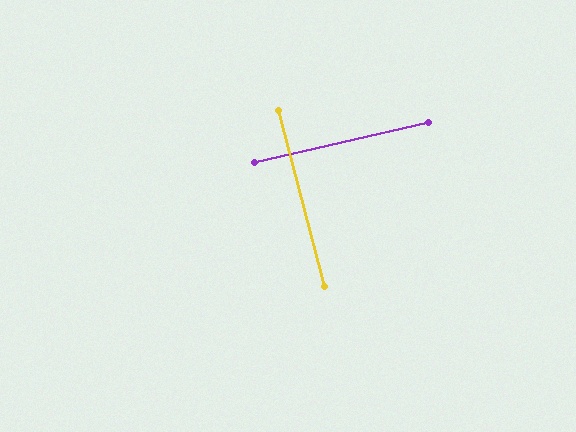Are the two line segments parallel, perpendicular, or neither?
Perpendicular — they meet at approximately 89°.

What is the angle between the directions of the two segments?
Approximately 89 degrees.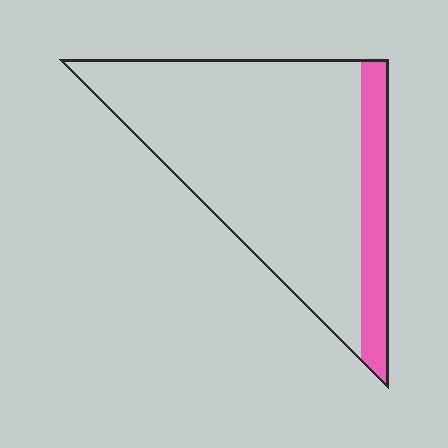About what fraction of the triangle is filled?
About one sixth (1/6).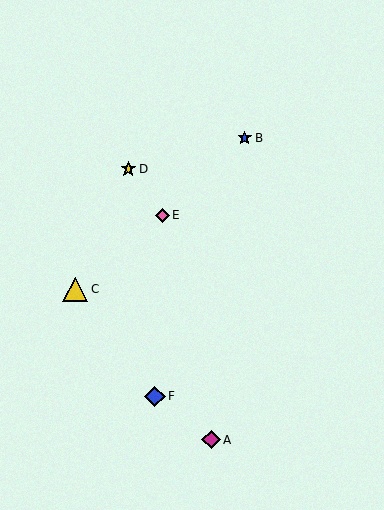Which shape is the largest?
The yellow triangle (labeled C) is the largest.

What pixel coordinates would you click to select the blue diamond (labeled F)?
Click at (155, 396) to select the blue diamond F.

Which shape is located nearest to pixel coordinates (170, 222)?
The pink diamond (labeled E) at (162, 215) is nearest to that location.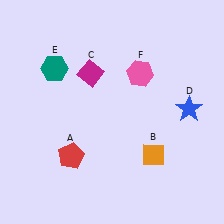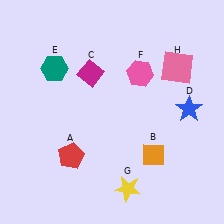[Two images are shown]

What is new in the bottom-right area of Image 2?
A yellow star (G) was added in the bottom-right area of Image 2.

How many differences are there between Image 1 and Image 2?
There are 2 differences between the two images.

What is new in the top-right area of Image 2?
A pink square (H) was added in the top-right area of Image 2.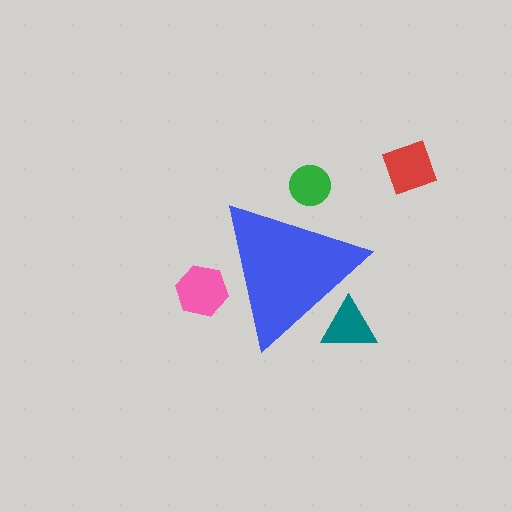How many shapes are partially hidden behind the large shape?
3 shapes are partially hidden.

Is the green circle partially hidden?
Yes, the green circle is partially hidden behind the blue triangle.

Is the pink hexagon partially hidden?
Yes, the pink hexagon is partially hidden behind the blue triangle.